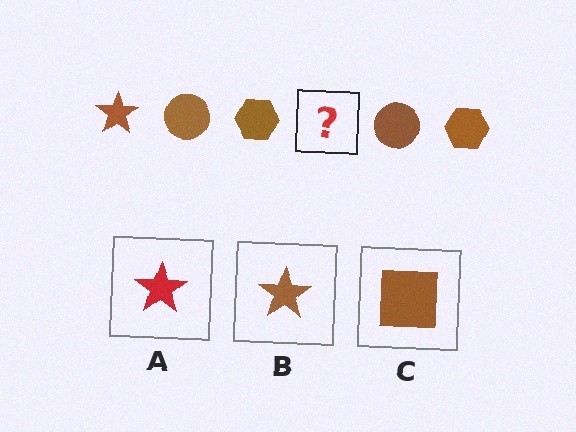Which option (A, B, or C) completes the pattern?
B.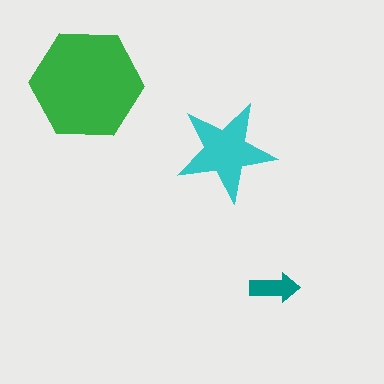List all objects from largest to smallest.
The green hexagon, the cyan star, the teal arrow.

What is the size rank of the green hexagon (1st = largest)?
1st.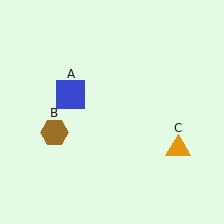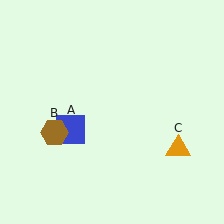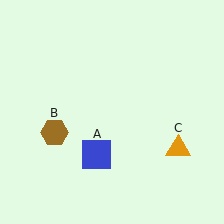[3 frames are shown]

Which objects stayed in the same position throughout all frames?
Brown hexagon (object B) and orange triangle (object C) remained stationary.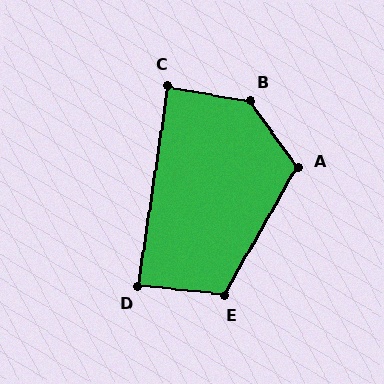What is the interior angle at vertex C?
Approximately 89 degrees (approximately right).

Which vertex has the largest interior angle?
B, at approximately 135 degrees.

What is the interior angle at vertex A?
Approximately 115 degrees (obtuse).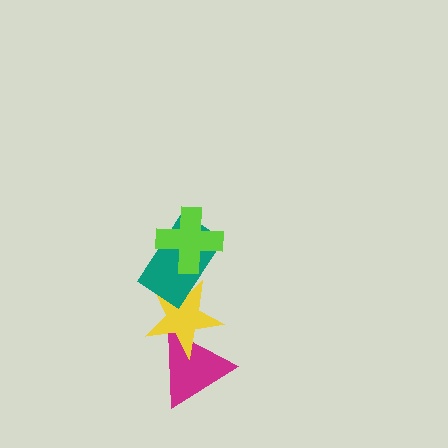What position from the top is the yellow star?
The yellow star is 3rd from the top.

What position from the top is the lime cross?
The lime cross is 1st from the top.